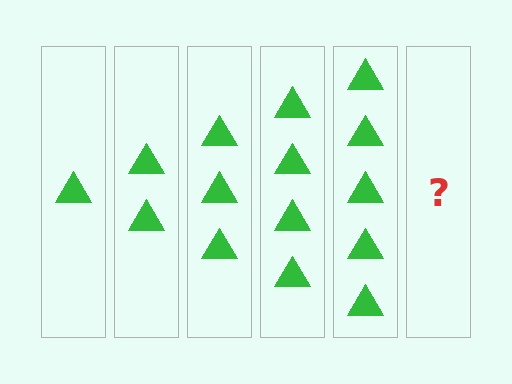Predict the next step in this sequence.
The next step is 6 triangles.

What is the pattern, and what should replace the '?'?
The pattern is that each step adds one more triangle. The '?' should be 6 triangles.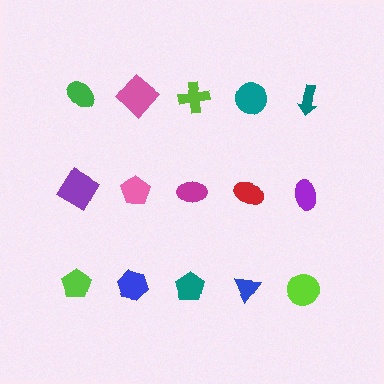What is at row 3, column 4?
A blue triangle.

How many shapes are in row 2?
5 shapes.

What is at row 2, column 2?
A pink pentagon.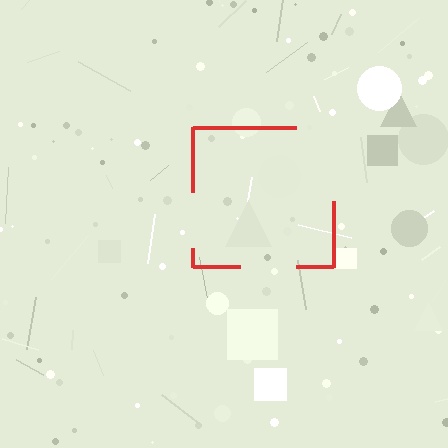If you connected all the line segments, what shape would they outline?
They would outline a square.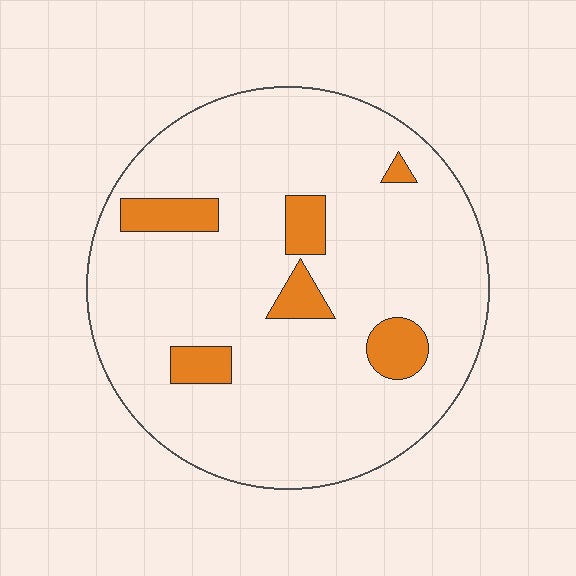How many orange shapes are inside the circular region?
6.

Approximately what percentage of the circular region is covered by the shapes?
Approximately 10%.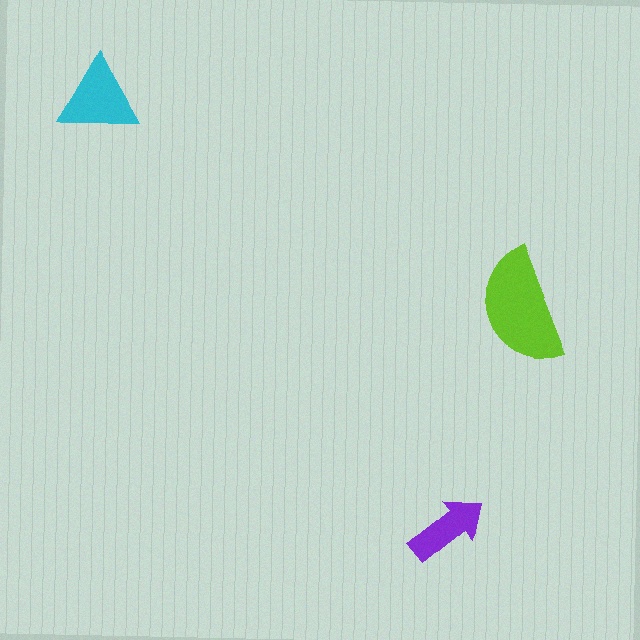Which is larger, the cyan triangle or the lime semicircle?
The lime semicircle.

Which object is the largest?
The lime semicircle.